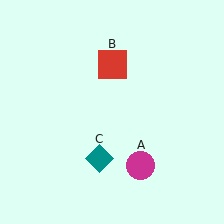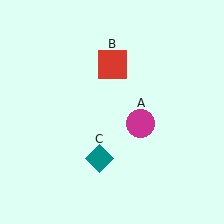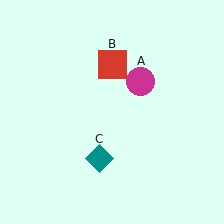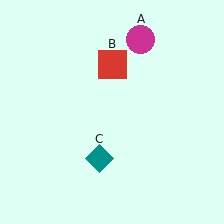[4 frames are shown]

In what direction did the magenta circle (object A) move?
The magenta circle (object A) moved up.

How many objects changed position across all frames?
1 object changed position: magenta circle (object A).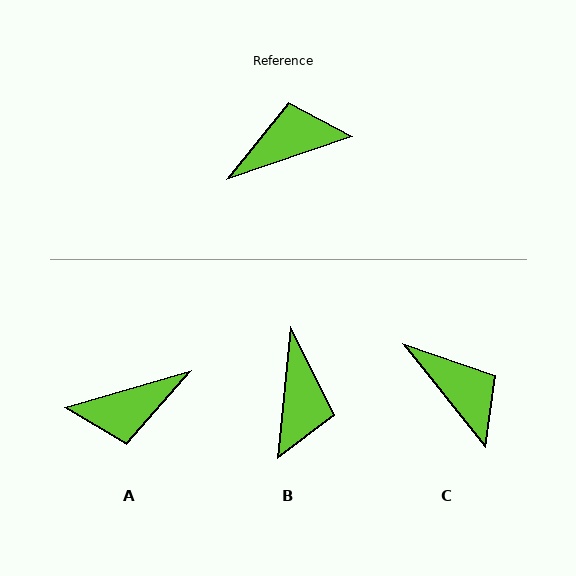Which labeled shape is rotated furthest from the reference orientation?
A, about 177 degrees away.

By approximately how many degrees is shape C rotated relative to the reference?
Approximately 70 degrees clockwise.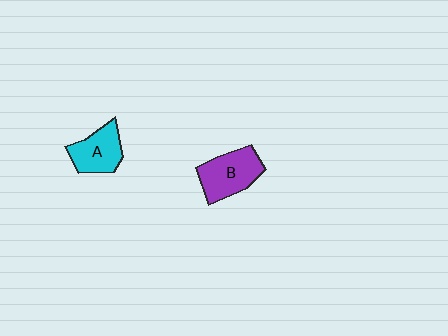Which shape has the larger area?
Shape B (purple).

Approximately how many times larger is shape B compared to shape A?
Approximately 1.2 times.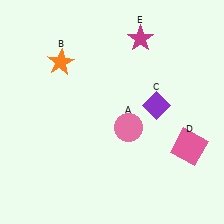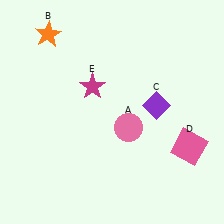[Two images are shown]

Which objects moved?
The objects that moved are: the orange star (B), the magenta star (E).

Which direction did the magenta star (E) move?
The magenta star (E) moved down.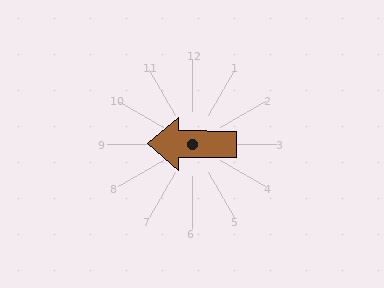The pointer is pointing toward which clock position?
Roughly 9 o'clock.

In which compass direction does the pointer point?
West.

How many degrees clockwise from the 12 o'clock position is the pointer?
Approximately 270 degrees.